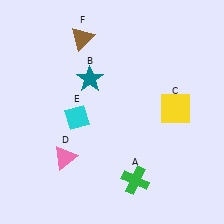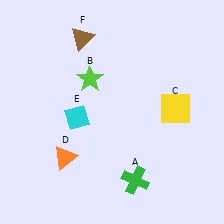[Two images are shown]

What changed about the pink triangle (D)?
In Image 1, D is pink. In Image 2, it changed to orange.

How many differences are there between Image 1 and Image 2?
There are 2 differences between the two images.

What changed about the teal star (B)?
In Image 1, B is teal. In Image 2, it changed to lime.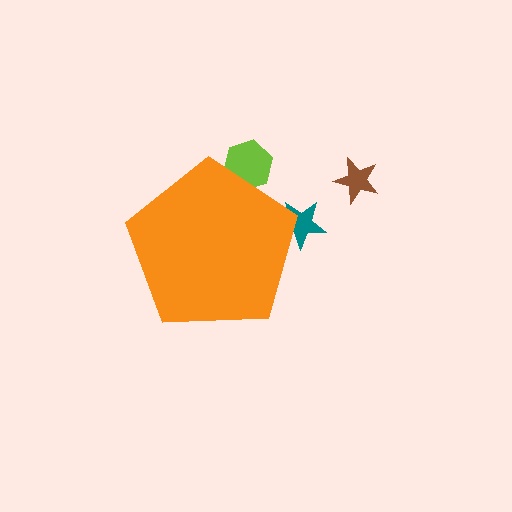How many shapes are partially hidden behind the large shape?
2 shapes are partially hidden.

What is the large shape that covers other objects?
An orange pentagon.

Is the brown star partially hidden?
No, the brown star is fully visible.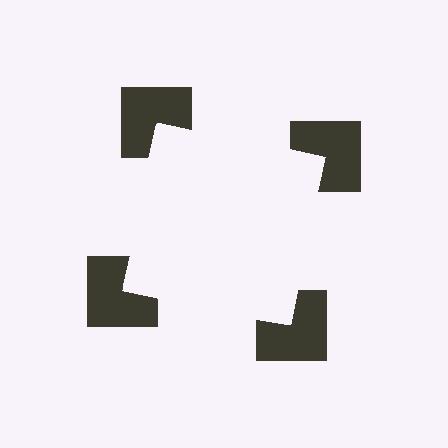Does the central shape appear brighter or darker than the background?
It typically appears slightly brighter than the background, even though no actual brightness change is drawn.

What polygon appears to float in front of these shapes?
An illusory square — its edges are inferred from the aligned wedge cuts in the notched squares, not physically drawn.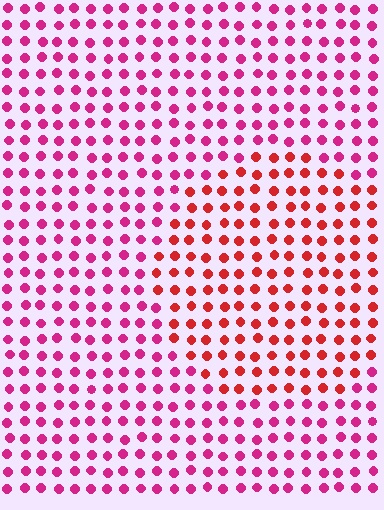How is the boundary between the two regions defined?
The boundary is defined purely by a slight shift in hue (about 33 degrees). Spacing, size, and orientation are identical on both sides.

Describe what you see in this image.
The image is filled with small magenta elements in a uniform arrangement. A circle-shaped region is visible where the elements are tinted to a slightly different hue, forming a subtle color boundary.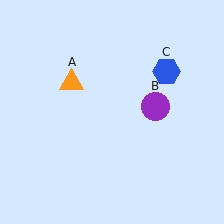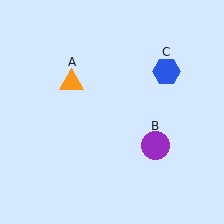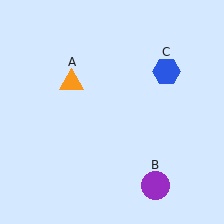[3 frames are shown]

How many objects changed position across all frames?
1 object changed position: purple circle (object B).